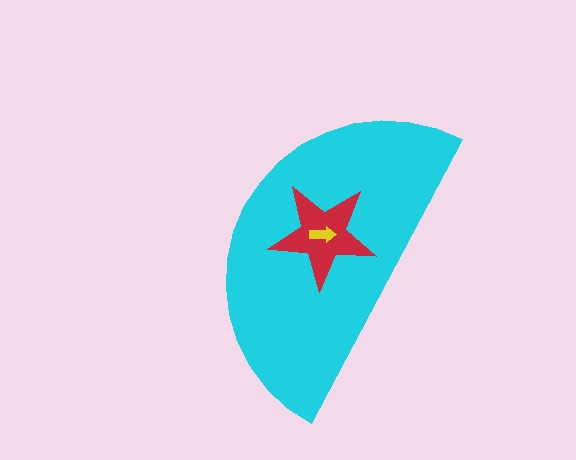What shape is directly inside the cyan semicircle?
The red star.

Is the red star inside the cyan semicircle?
Yes.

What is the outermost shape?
The cyan semicircle.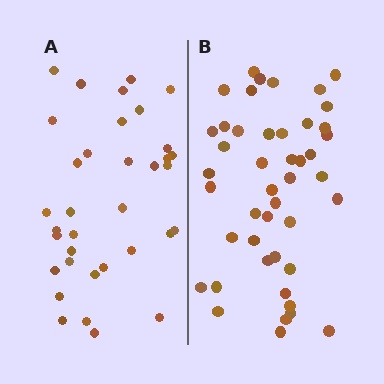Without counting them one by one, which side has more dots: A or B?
Region B (the right region) has more dots.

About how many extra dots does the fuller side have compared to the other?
Region B has roughly 10 or so more dots than region A.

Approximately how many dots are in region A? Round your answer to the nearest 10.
About 40 dots. (The exact count is 35, which rounds to 40.)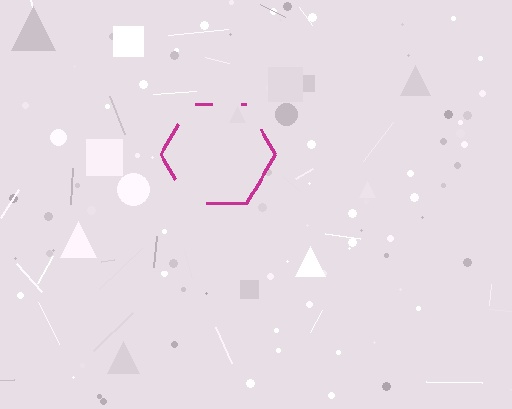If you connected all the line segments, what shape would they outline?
They would outline a hexagon.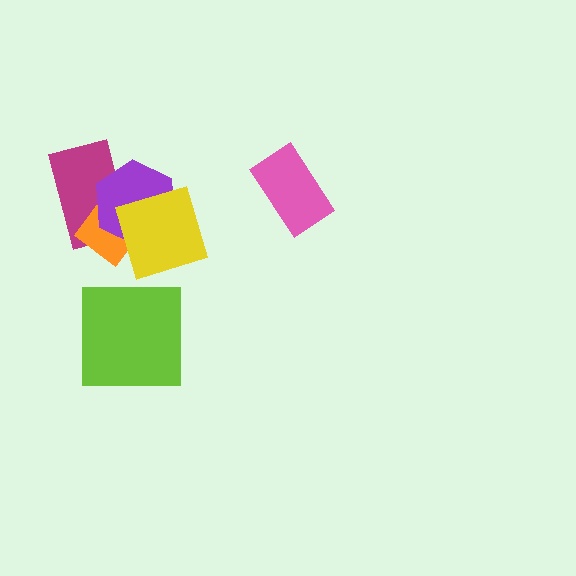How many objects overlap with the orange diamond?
3 objects overlap with the orange diamond.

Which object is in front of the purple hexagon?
The yellow square is in front of the purple hexagon.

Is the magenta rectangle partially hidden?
Yes, it is partially covered by another shape.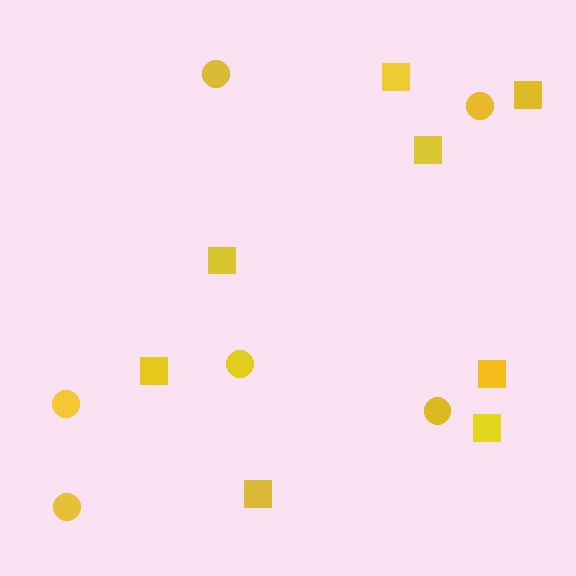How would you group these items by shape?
There are 2 groups: one group of circles (6) and one group of squares (8).